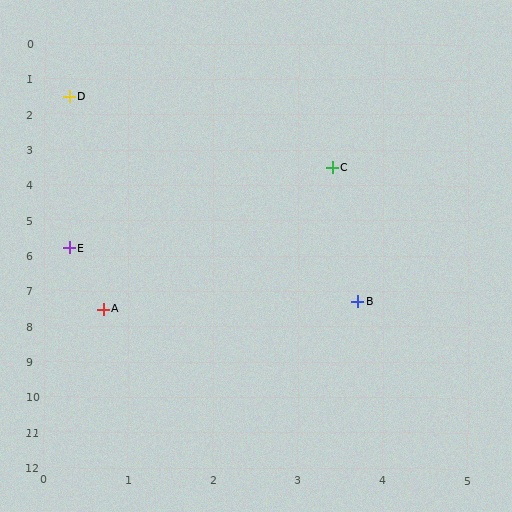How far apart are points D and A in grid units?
Points D and A are about 6.0 grid units apart.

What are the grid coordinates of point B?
Point B is at approximately (3.7, 7.3).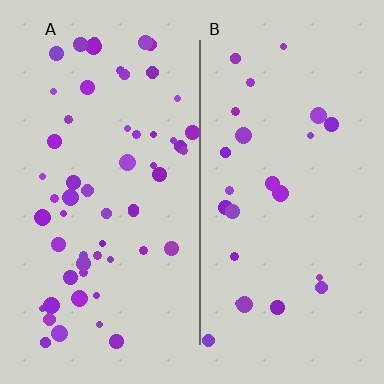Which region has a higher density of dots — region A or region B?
A (the left).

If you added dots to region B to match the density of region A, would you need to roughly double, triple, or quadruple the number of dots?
Approximately double.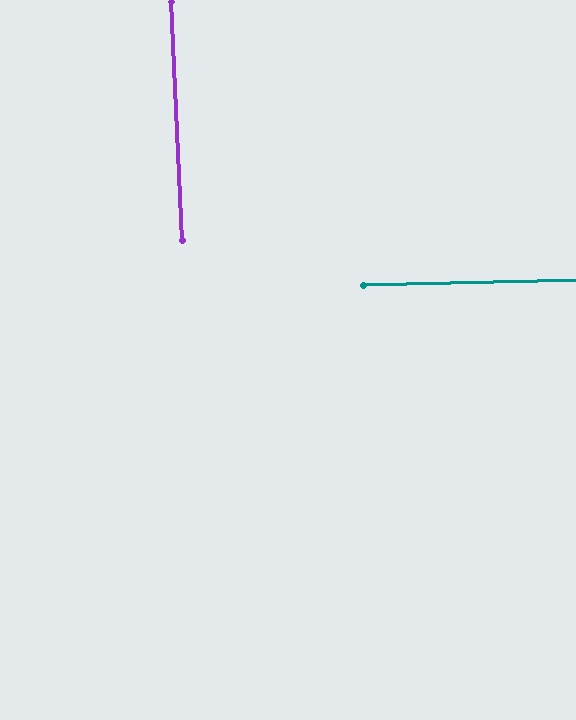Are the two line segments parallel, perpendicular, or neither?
Perpendicular — they meet at approximately 89°.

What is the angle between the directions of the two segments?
Approximately 89 degrees.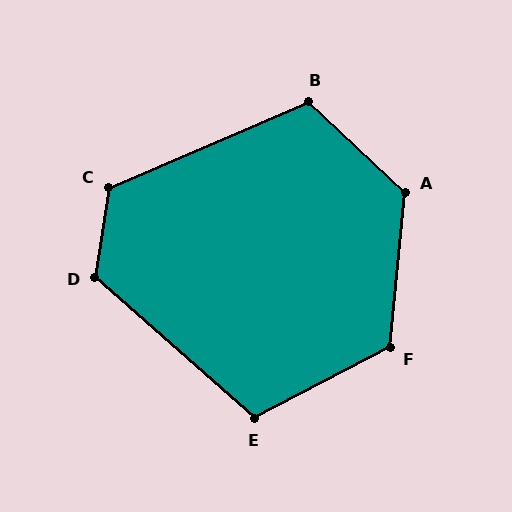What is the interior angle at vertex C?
Approximately 122 degrees (obtuse).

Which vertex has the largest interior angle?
A, at approximately 127 degrees.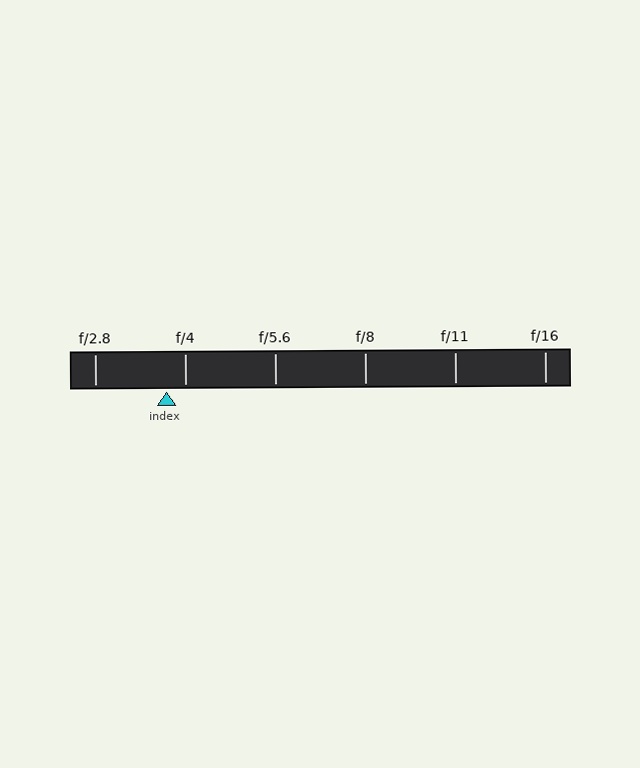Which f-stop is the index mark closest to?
The index mark is closest to f/4.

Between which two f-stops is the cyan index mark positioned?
The index mark is between f/2.8 and f/4.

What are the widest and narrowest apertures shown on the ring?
The widest aperture shown is f/2.8 and the narrowest is f/16.